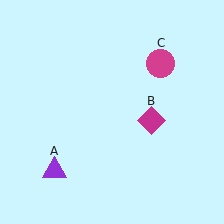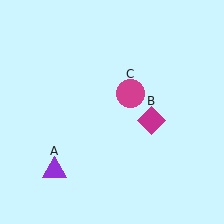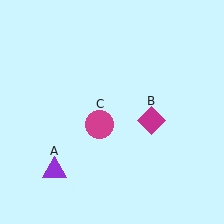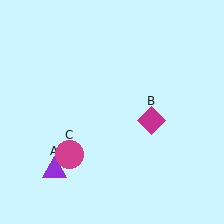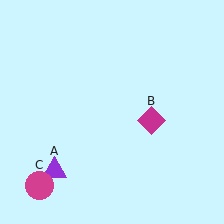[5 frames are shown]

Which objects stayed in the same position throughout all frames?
Purple triangle (object A) and magenta diamond (object B) remained stationary.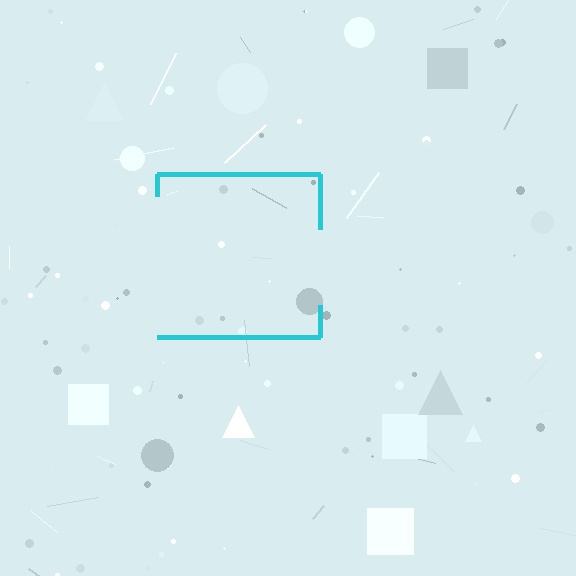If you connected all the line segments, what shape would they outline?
They would outline a square.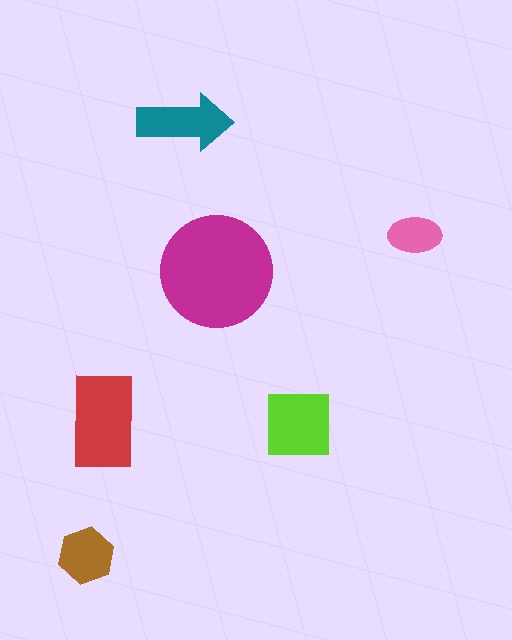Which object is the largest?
The magenta circle.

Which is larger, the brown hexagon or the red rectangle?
The red rectangle.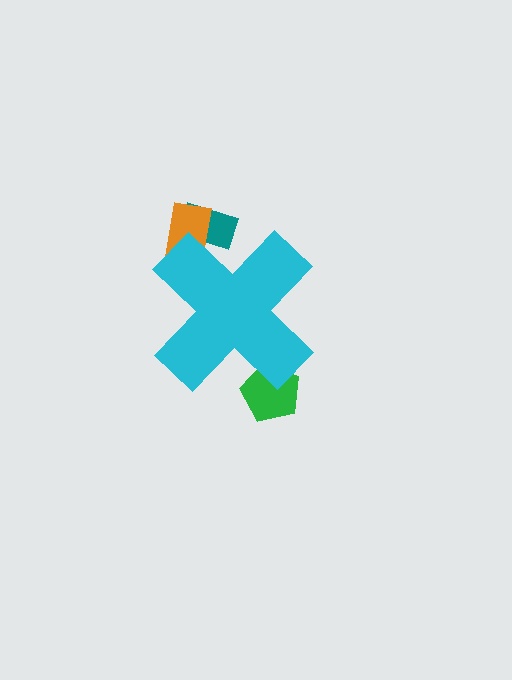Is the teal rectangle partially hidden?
Yes, the teal rectangle is partially hidden behind the cyan cross.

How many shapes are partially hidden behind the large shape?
3 shapes are partially hidden.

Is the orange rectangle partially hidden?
Yes, the orange rectangle is partially hidden behind the cyan cross.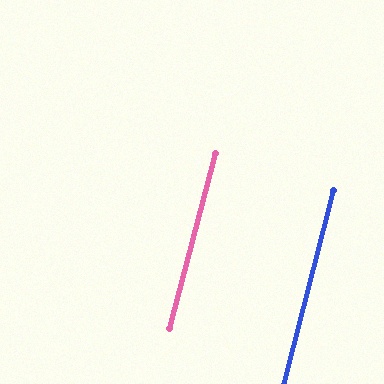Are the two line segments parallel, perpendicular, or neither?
Parallel — their directions differ by only 0.6°.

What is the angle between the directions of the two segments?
Approximately 1 degree.